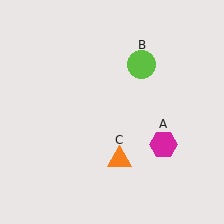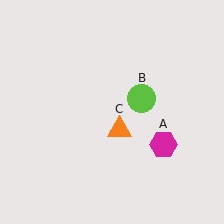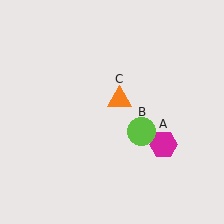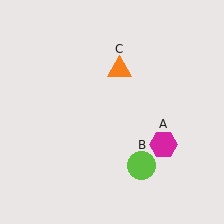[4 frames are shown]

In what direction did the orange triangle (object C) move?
The orange triangle (object C) moved up.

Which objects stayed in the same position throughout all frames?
Magenta hexagon (object A) remained stationary.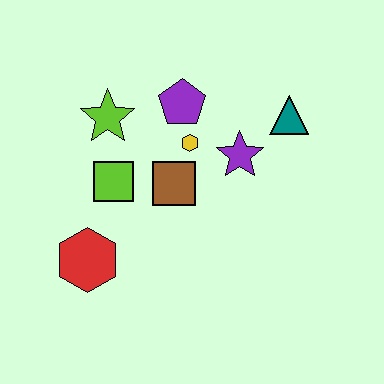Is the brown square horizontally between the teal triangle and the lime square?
Yes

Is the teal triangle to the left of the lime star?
No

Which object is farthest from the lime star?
The teal triangle is farthest from the lime star.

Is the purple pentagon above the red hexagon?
Yes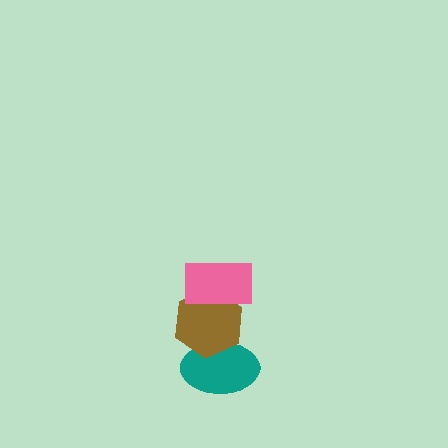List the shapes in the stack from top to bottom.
From top to bottom: the pink rectangle, the brown hexagon, the teal ellipse.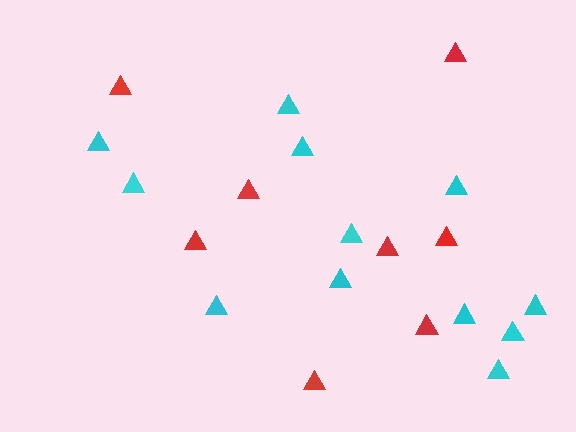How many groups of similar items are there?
There are 2 groups: one group of red triangles (8) and one group of cyan triangles (12).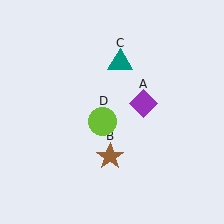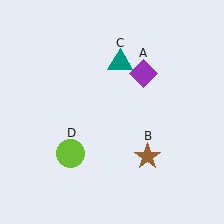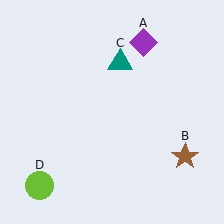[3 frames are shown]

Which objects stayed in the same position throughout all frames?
Teal triangle (object C) remained stationary.